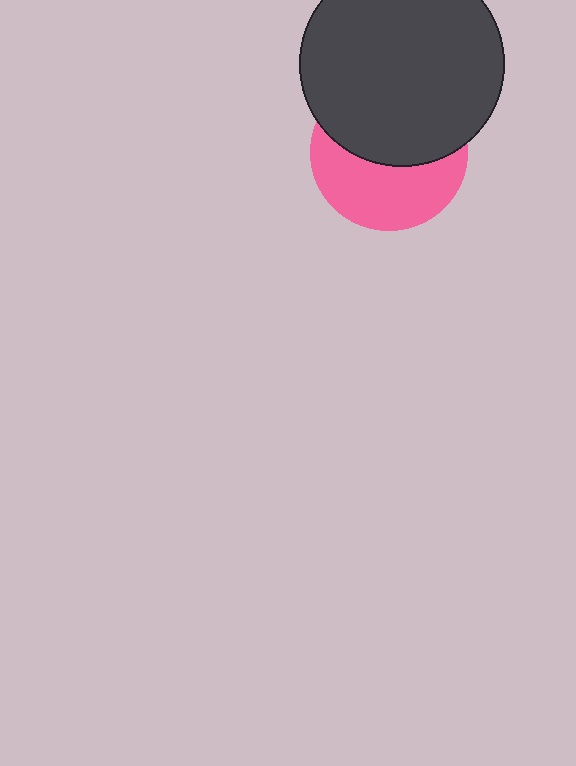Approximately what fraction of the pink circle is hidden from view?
Roughly 52% of the pink circle is hidden behind the dark gray circle.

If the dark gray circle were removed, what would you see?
You would see the complete pink circle.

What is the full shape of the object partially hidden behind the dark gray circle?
The partially hidden object is a pink circle.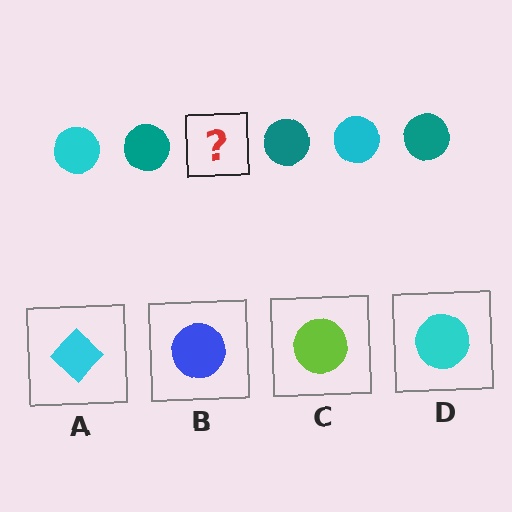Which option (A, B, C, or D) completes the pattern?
D.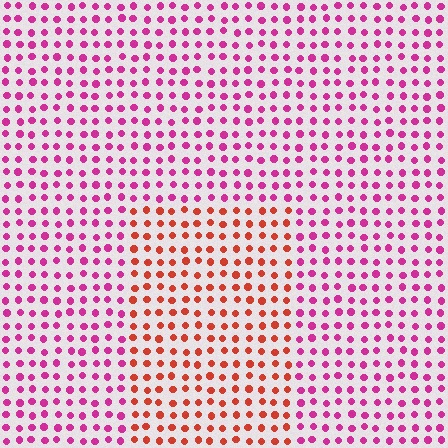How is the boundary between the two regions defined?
The boundary is defined purely by a slight shift in hue (about 46 degrees). Spacing, size, and orientation are identical on both sides.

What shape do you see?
I see a rectangle.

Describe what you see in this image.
The image is filled with small magenta elements in a uniform arrangement. A rectangle-shaped region is visible where the elements are tinted to a slightly different hue, forming a subtle color boundary.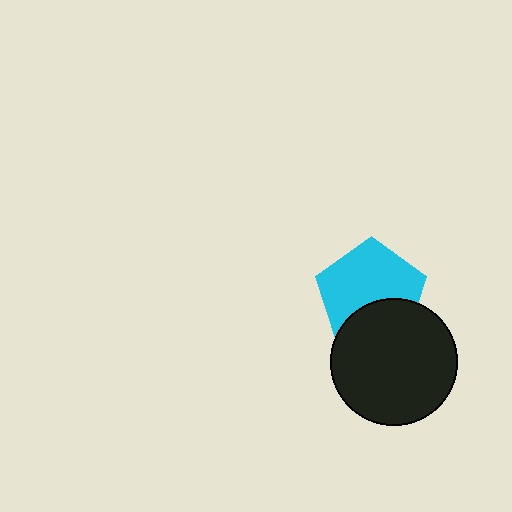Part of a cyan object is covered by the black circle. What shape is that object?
It is a pentagon.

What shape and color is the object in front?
The object in front is a black circle.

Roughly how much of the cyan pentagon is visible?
Most of it is visible (roughly 67%).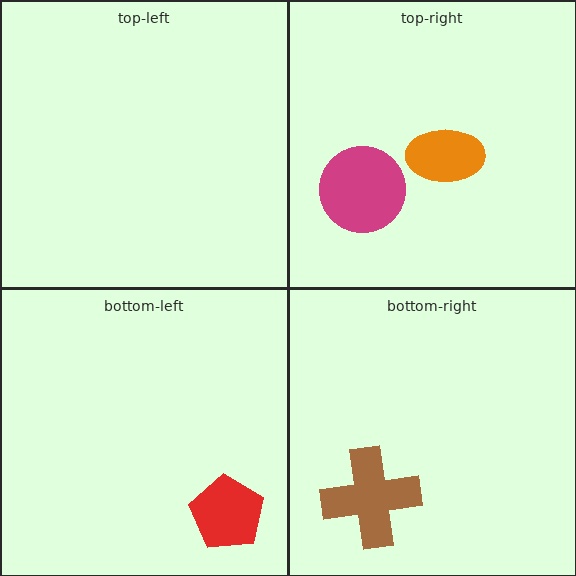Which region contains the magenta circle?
The top-right region.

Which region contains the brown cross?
The bottom-right region.